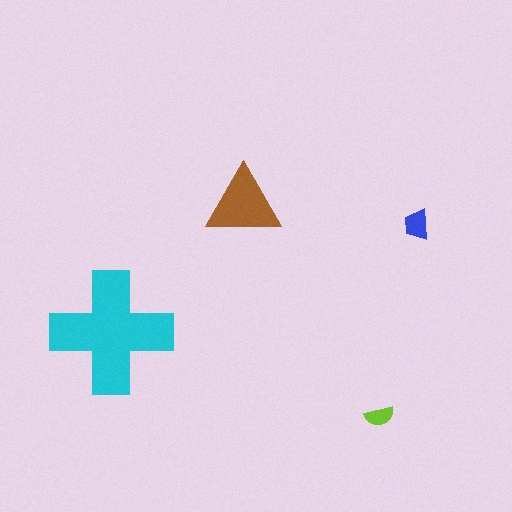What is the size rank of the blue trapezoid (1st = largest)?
3rd.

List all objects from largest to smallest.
The cyan cross, the brown triangle, the blue trapezoid, the lime semicircle.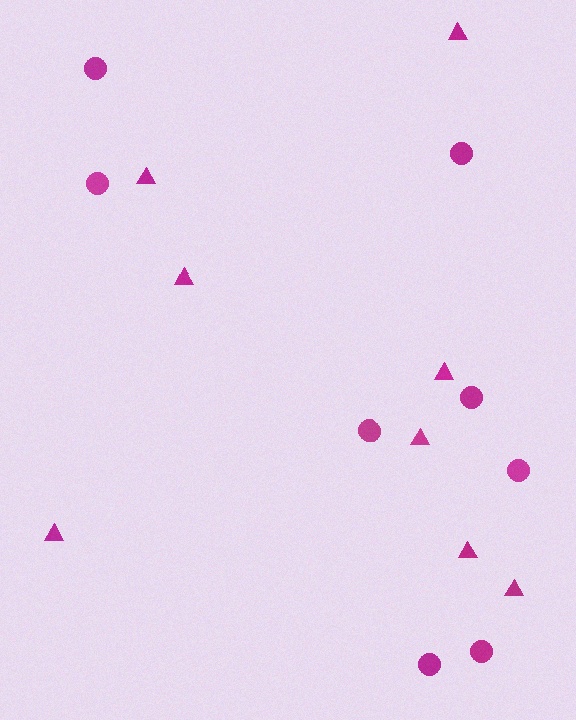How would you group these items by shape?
There are 2 groups: one group of triangles (8) and one group of circles (8).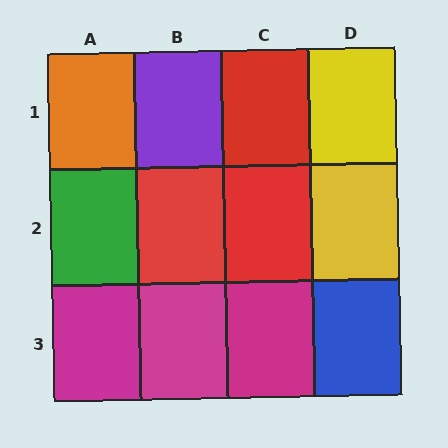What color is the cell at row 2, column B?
Red.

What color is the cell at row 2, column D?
Yellow.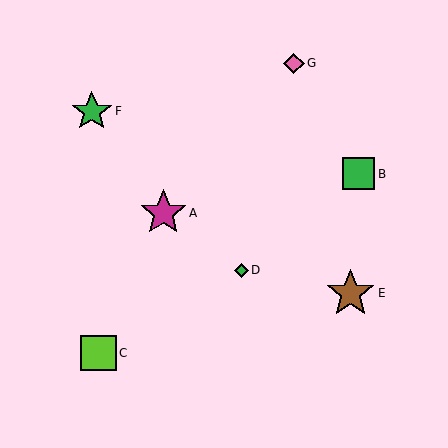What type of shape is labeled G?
Shape G is a pink diamond.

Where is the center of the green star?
The center of the green star is at (92, 111).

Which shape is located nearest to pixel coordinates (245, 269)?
The green diamond (labeled D) at (242, 270) is nearest to that location.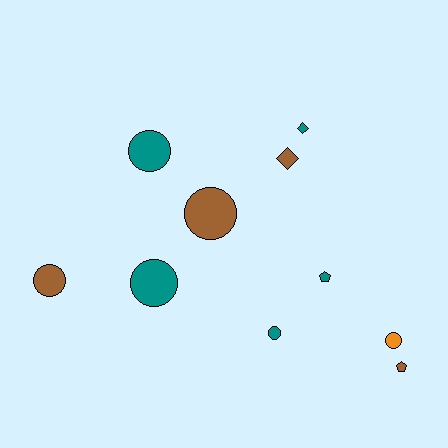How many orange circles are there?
There is 1 orange circle.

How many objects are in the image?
There are 10 objects.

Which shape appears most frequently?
Circle, with 6 objects.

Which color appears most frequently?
Teal, with 5 objects.